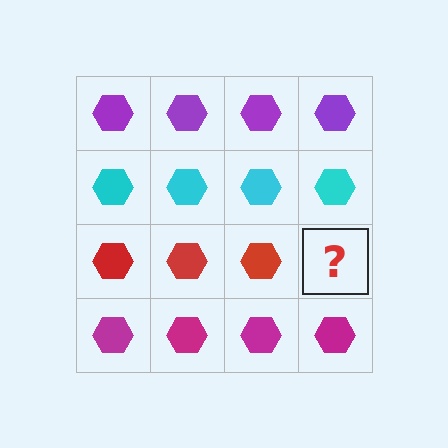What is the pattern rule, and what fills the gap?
The rule is that each row has a consistent color. The gap should be filled with a red hexagon.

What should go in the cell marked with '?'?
The missing cell should contain a red hexagon.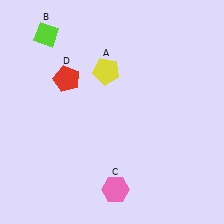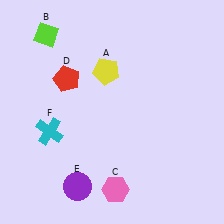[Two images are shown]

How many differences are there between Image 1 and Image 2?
There are 2 differences between the two images.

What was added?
A purple circle (E), a cyan cross (F) were added in Image 2.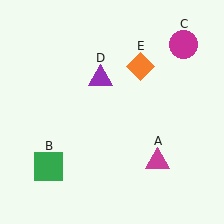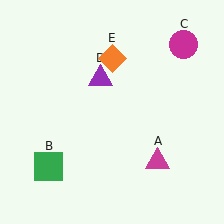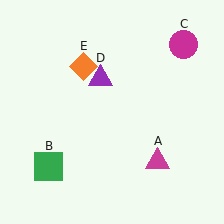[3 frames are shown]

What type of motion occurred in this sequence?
The orange diamond (object E) rotated counterclockwise around the center of the scene.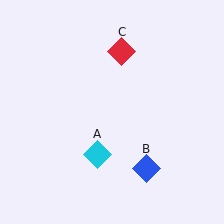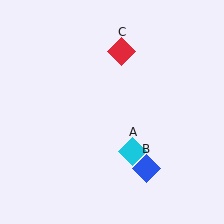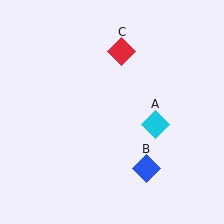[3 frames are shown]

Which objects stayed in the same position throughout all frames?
Blue diamond (object B) and red diamond (object C) remained stationary.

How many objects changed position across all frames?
1 object changed position: cyan diamond (object A).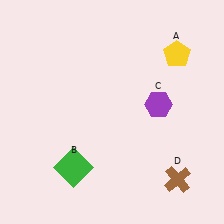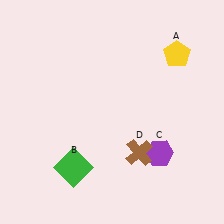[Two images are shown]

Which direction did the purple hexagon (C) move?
The purple hexagon (C) moved down.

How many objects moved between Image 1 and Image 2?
2 objects moved between the two images.